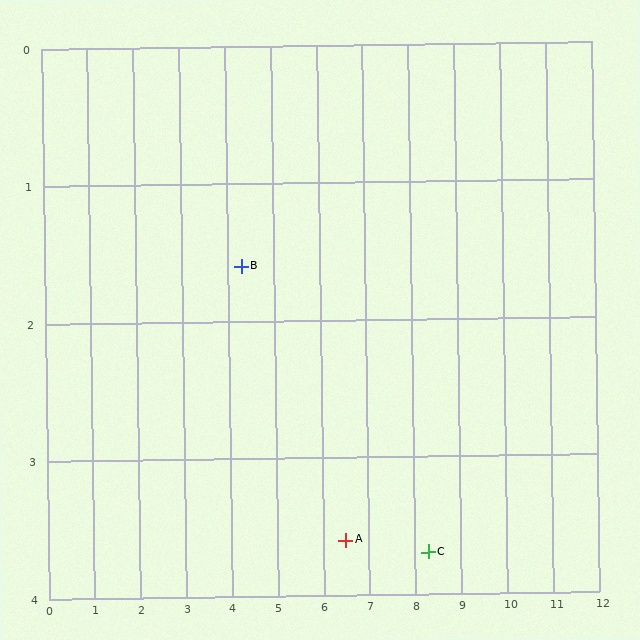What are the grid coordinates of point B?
Point B is at approximately (4.3, 1.6).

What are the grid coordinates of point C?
Point C is at approximately (8.3, 3.7).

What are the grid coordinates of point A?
Point A is at approximately (6.5, 3.6).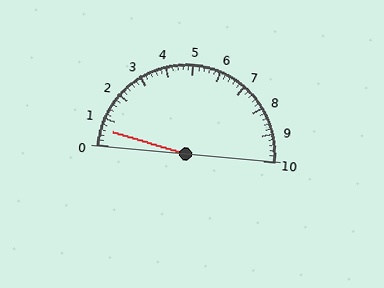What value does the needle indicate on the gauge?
The needle indicates approximately 0.6.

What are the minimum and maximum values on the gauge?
The gauge ranges from 0 to 10.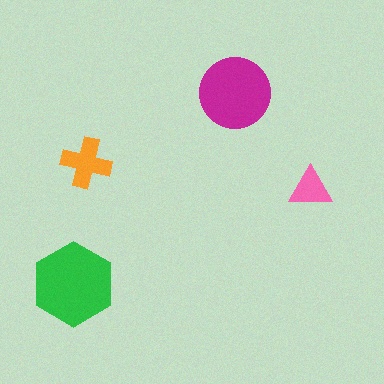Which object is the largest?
The green hexagon.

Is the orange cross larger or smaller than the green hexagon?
Smaller.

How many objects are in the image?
There are 4 objects in the image.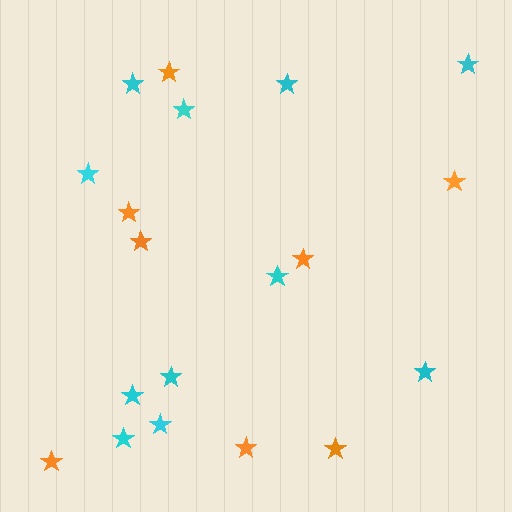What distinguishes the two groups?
There are 2 groups: one group of cyan stars (11) and one group of orange stars (8).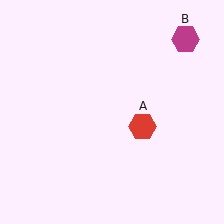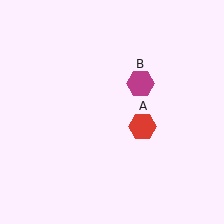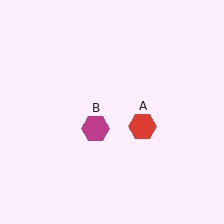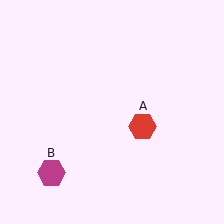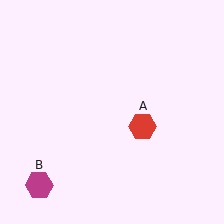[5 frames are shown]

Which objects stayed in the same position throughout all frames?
Red hexagon (object A) remained stationary.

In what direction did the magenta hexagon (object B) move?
The magenta hexagon (object B) moved down and to the left.